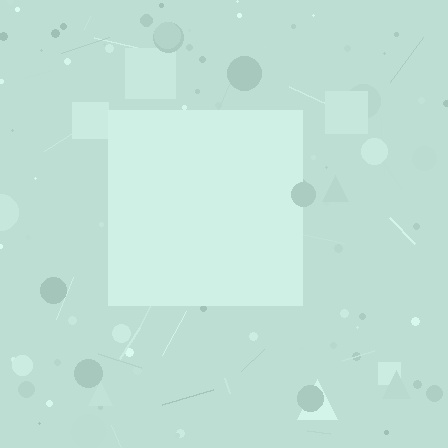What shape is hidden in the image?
A square is hidden in the image.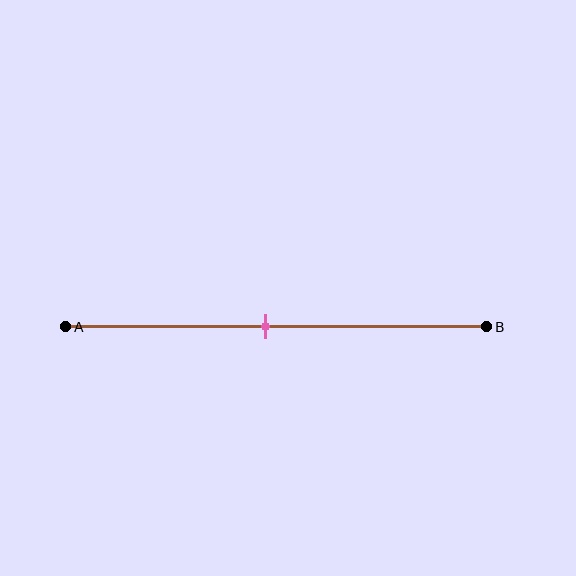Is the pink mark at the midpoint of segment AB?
Yes, the mark is approximately at the midpoint.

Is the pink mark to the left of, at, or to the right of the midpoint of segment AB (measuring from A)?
The pink mark is approximately at the midpoint of segment AB.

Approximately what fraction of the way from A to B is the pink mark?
The pink mark is approximately 50% of the way from A to B.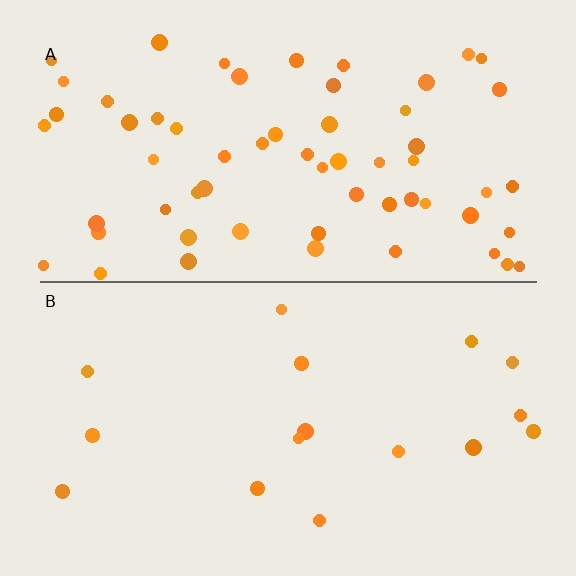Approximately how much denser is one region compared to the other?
Approximately 3.8× — region A over region B.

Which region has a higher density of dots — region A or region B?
A (the top).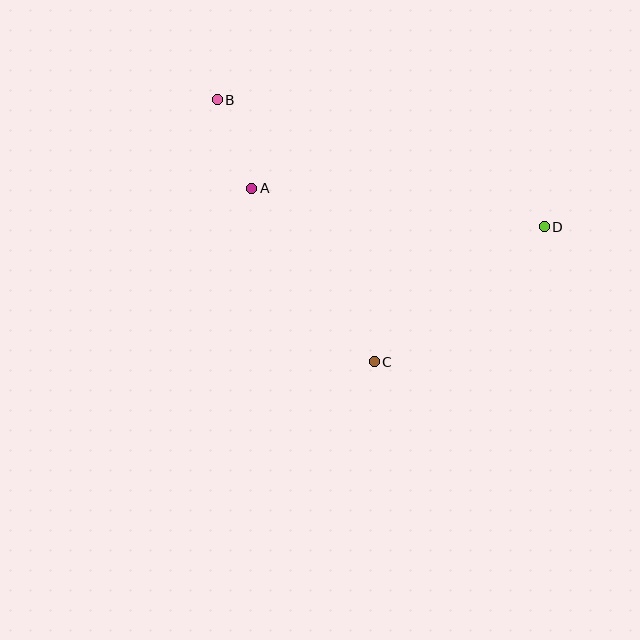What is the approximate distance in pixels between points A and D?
The distance between A and D is approximately 295 pixels.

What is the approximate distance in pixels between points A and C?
The distance between A and C is approximately 212 pixels.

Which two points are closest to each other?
Points A and B are closest to each other.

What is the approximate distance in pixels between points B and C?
The distance between B and C is approximately 306 pixels.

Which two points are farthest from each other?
Points B and D are farthest from each other.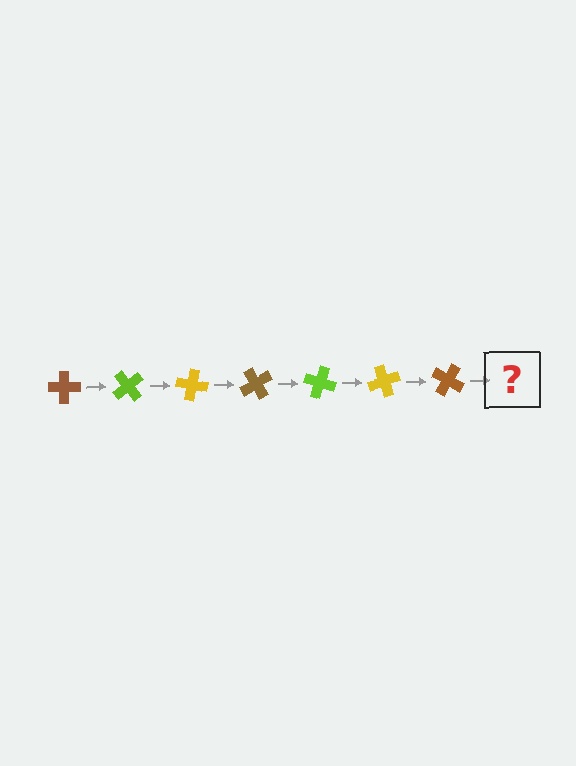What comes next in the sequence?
The next element should be a lime cross, rotated 350 degrees from the start.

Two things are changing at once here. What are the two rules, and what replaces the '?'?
The two rules are that it rotates 50 degrees each step and the color cycles through brown, lime, and yellow. The '?' should be a lime cross, rotated 350 degrees from the start.